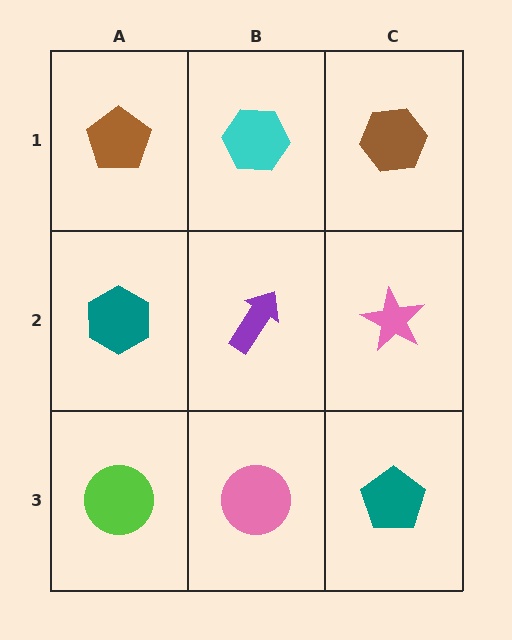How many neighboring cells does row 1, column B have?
3.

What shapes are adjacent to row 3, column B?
A purple arrow (row 2, column B), a lime circle (row 3, column A), a teal pentagon (row 3, column C).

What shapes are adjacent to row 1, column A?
A teal hexagon (row 2, column A), a cyan hexagon (row 1, column B).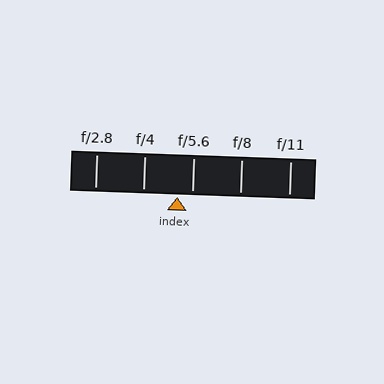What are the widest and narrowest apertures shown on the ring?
The widest aperture shown is f/2.8 and the narrowest is f/11.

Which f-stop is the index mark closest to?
The index mark is closest to f/5.6.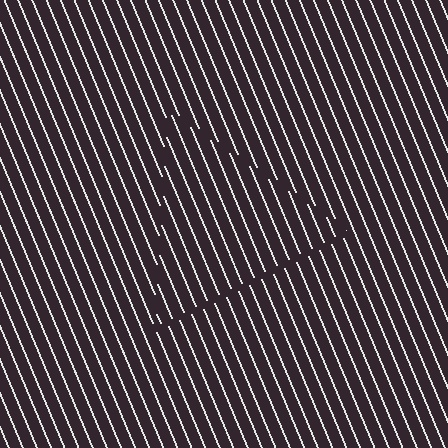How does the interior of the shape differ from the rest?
The interior of the shape contains the same grating, shifted by half a period — the contour is defined by the phase discontinuity where line-ends from the inner and outer gratings abut.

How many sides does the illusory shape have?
3 sides — the line-ends trace a triangle.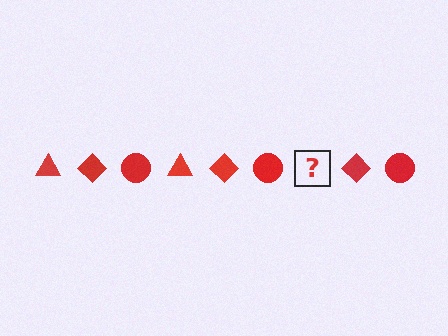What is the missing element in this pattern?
The missing element is a red triangle.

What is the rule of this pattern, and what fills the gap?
The rule is that the pattern cycles through triangle, diamond, circle shapes in red. The gap should be filled with a red triangle.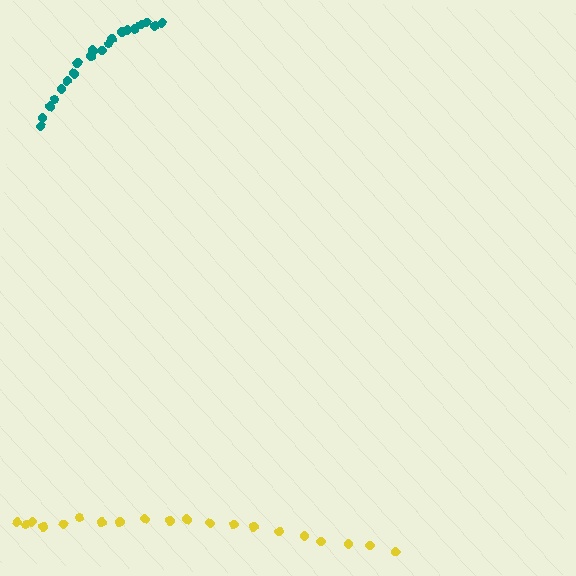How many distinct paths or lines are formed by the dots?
There are 2 distinct paths.